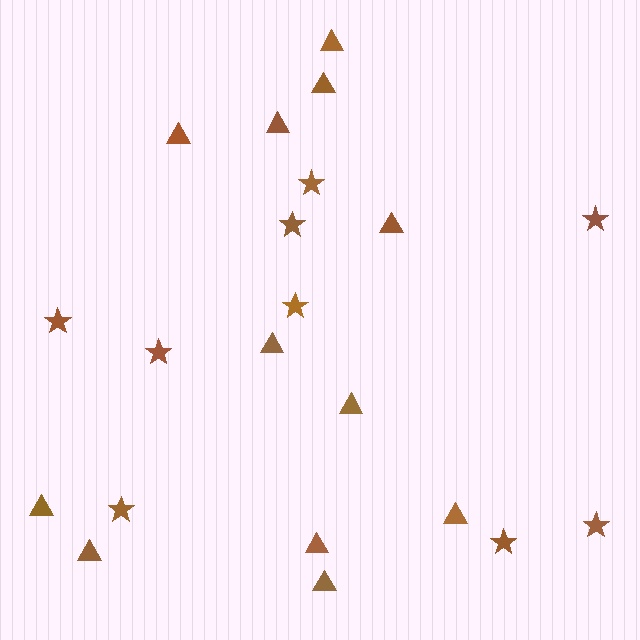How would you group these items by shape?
There are 2 groups: one group of stars (9) and one group of triangles (12).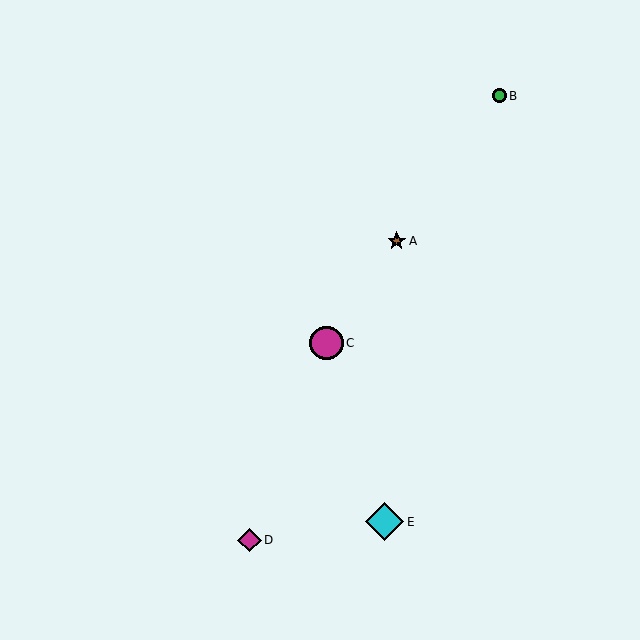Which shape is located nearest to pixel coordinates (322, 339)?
The magenta circle (labeled C) at (327, 343) is nearest to that location.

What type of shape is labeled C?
Shape C is a magenta circle.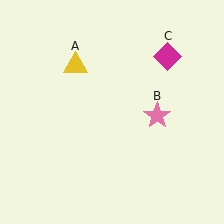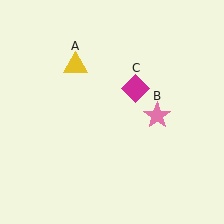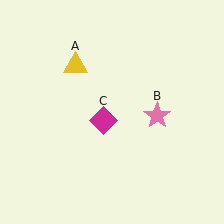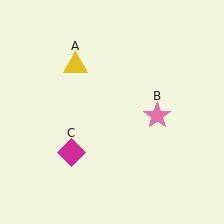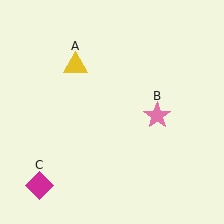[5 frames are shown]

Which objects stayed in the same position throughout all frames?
Yellow triangle (object A) and pink star (object B) remained stationary.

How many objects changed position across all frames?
1 object changed position: magenta diamond (object C).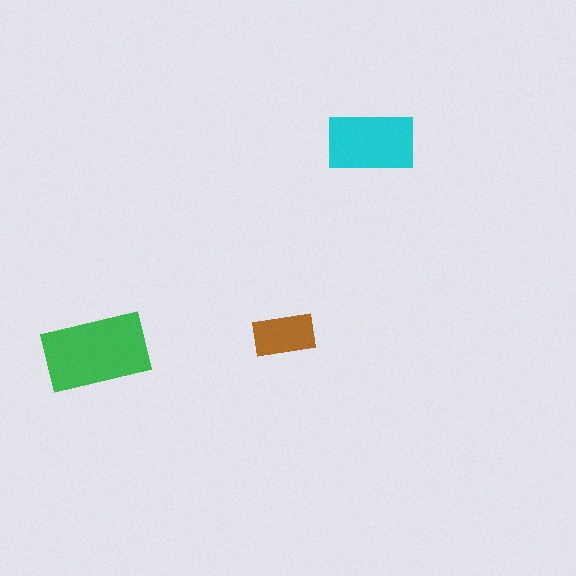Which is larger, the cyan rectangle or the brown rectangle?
The cyan one.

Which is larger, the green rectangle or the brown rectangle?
The green one.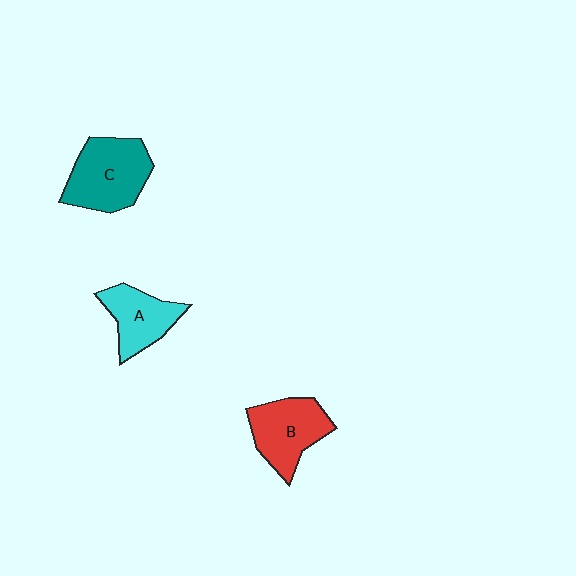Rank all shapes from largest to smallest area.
From largest to smallest: C (teal), B (red), A (cyan).